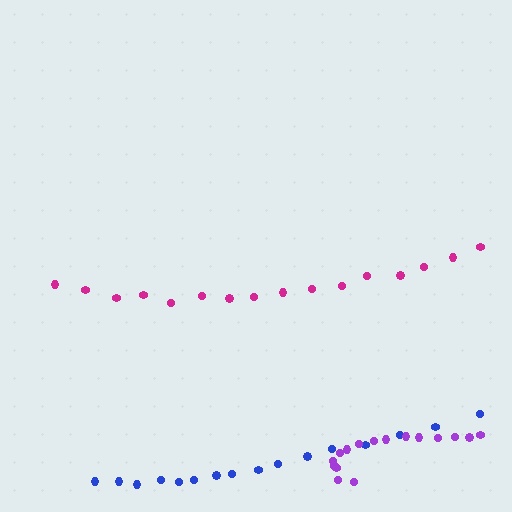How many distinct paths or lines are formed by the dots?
There are 3 distinct paths.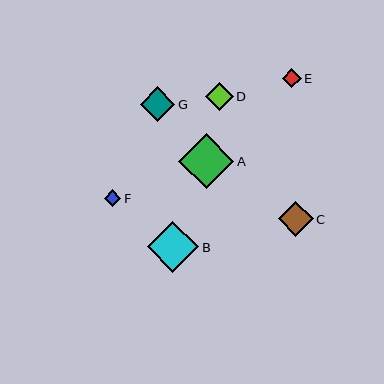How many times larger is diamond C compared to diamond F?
Diamond C is approximately 2.2 times the size of diamond F.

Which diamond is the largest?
Diamond A is the largest with a size of approximately 55 pixels.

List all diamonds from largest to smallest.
From largest to smallest: A, B, C, G, D, E, F.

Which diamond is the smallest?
Diamond F is the smallest with a size of approximately 16 pixels.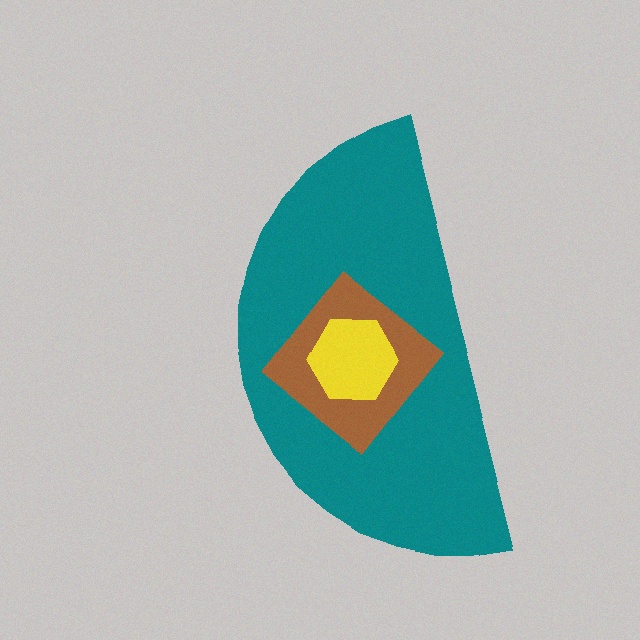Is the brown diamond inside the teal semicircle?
Yes.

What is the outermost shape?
The teal semicircle.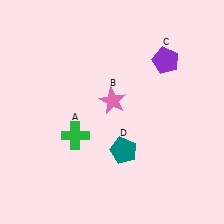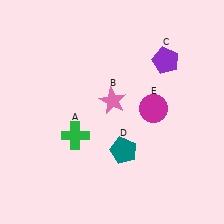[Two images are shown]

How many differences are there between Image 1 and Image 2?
There is 1 difference between the two images.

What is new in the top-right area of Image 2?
A magenta circle (E) was added in the top-right area of Image 2.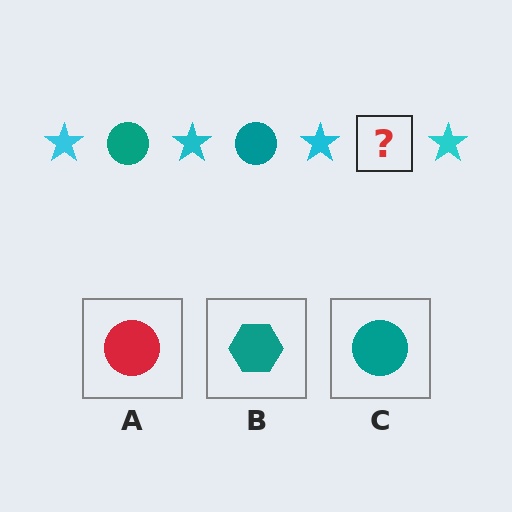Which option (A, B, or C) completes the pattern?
C.